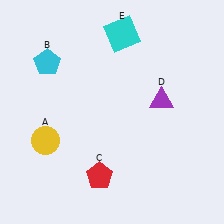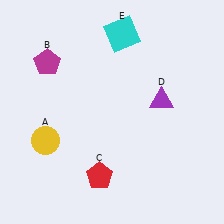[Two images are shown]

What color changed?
The pentagon (B) changed from cyan in Image 1 to magenta in Image 2.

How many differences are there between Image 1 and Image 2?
There is 1 difference between the two images.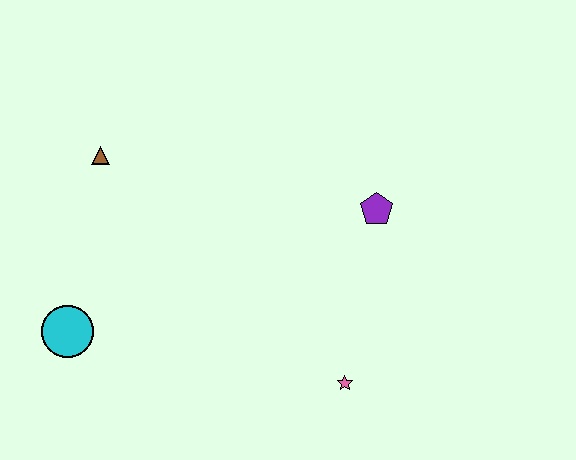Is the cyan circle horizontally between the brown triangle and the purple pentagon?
No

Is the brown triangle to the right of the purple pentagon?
No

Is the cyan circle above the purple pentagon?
No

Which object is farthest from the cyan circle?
The purple pentagon is farthest from the cyan circle.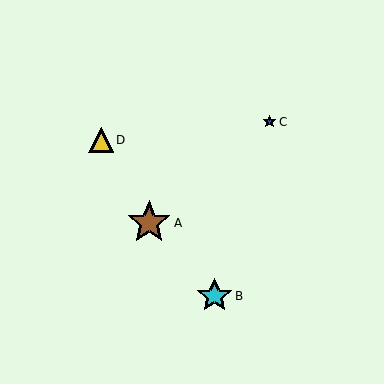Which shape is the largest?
The brown star (labeled A) is the largest.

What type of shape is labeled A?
Shape A is a brown star.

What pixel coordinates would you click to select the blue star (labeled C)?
Click at (270, 122) to select the blue star C.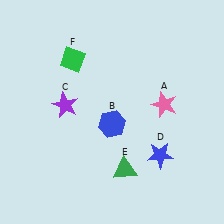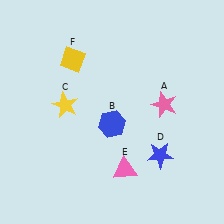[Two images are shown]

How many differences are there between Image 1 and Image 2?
There are 3 differences between the two images.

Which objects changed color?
C changed from purple to yellow. E changed from green to pink. F changed from green to yellow.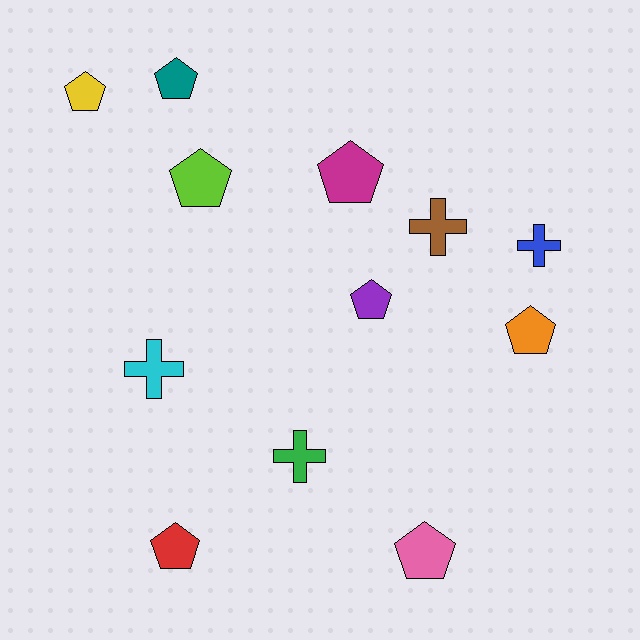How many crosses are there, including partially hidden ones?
There are 4 crosses.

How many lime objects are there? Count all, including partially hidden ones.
There is 1 lime object.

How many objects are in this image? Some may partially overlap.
There are 12 objects.